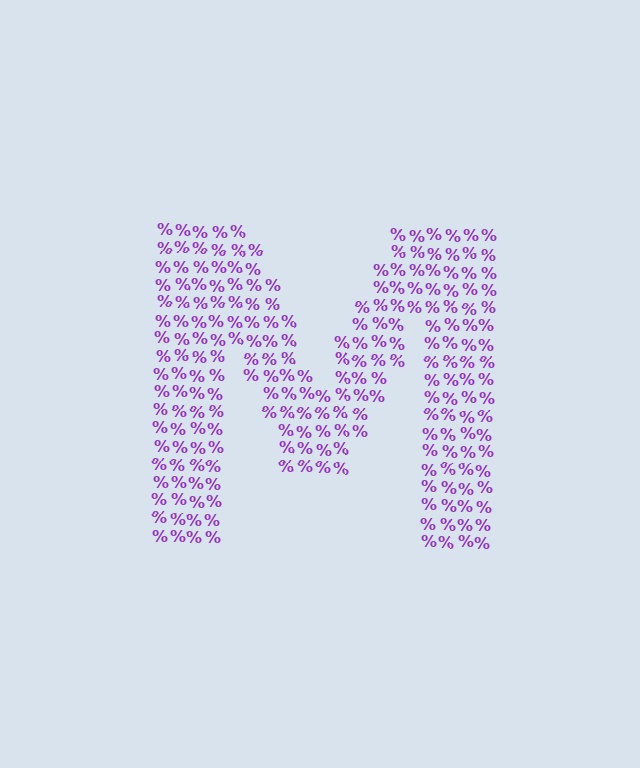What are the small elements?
The small elements are percent signs.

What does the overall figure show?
The overall figure shows the letter M.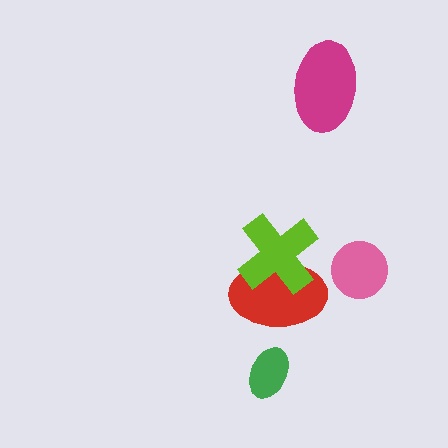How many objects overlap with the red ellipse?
1 object overlaps with the red ellipse.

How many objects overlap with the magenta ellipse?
0 objects overlap with the magenta ellipse.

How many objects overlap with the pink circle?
0 objects overlap with the pink circle.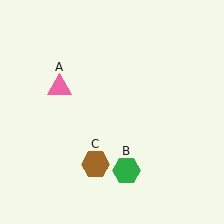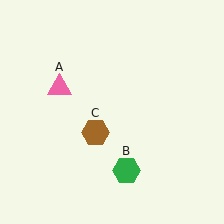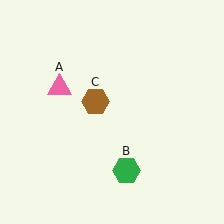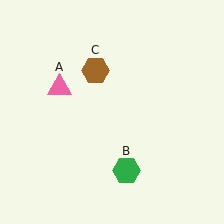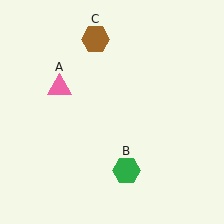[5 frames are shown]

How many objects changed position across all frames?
1 object changed position: brown hexagon (object C).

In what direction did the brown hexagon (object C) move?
The brown hexagon (object C) moved up.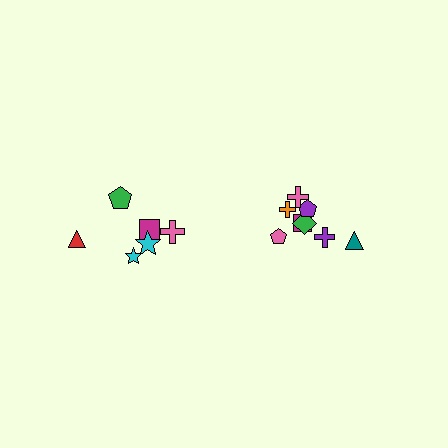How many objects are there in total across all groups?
There are 14 objects.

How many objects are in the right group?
There are 8 objects.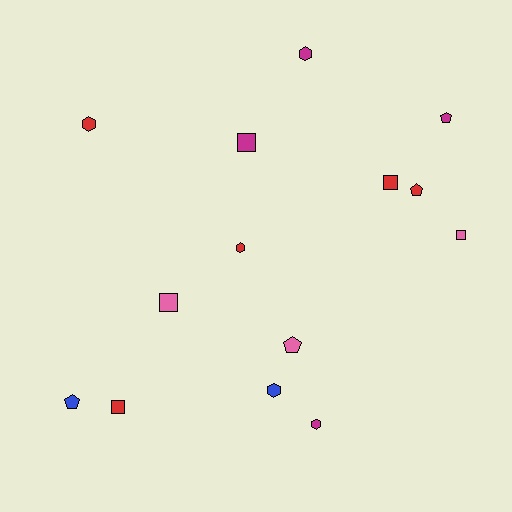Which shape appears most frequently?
Hexagon, with 5 objects.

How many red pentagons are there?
There is 1 red pentagon.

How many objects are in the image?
There are 14 objects.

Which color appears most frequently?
Red, with 5 objects.